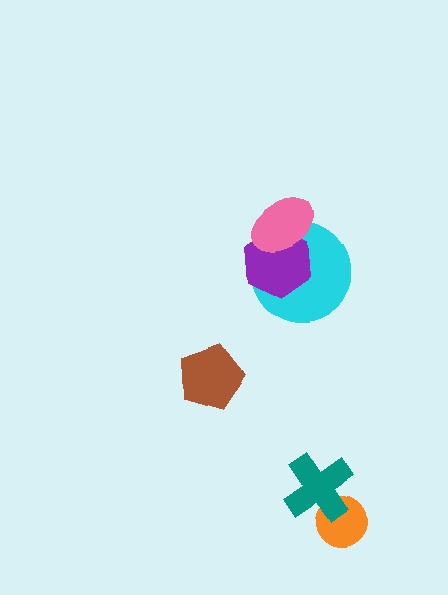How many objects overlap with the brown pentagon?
0 objects overlap with the brown pentagon.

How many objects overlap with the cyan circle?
2 objects overlap with the cyan circle.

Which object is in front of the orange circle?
The teal cross is in front of the orange circle.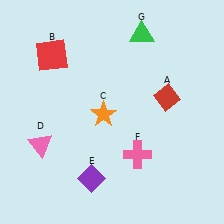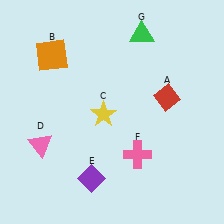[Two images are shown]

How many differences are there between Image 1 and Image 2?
There are 2 differences between the two images.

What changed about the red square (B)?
In Image 1, B is red. In Image 2, it changed to orange.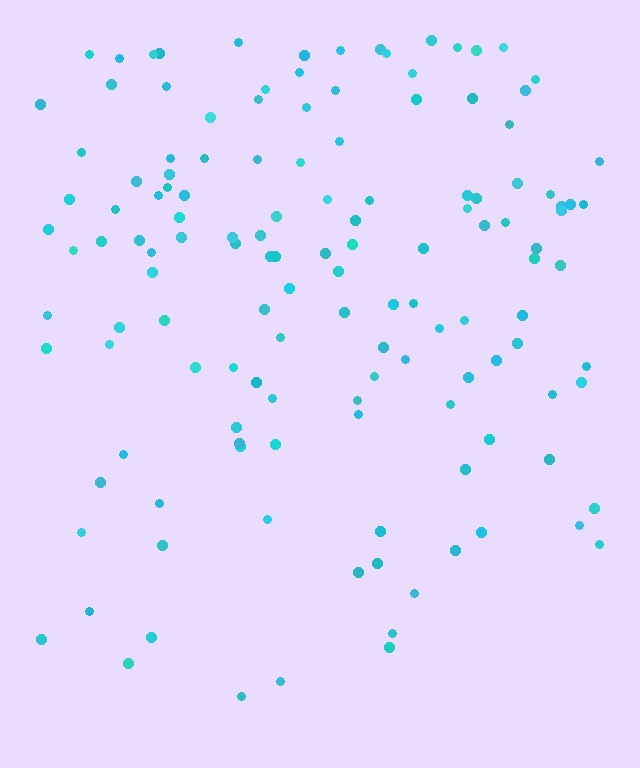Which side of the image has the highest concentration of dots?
The top.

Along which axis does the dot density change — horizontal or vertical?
Vertical.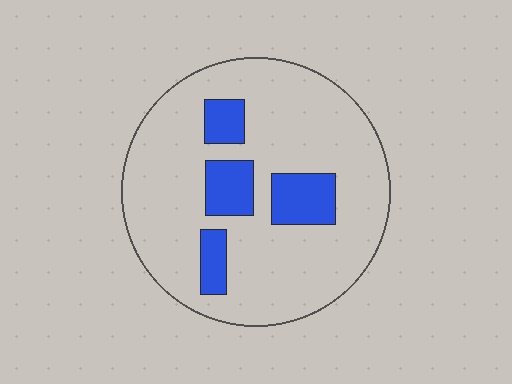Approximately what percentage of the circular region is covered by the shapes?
Approximately 15%.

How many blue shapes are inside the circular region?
4.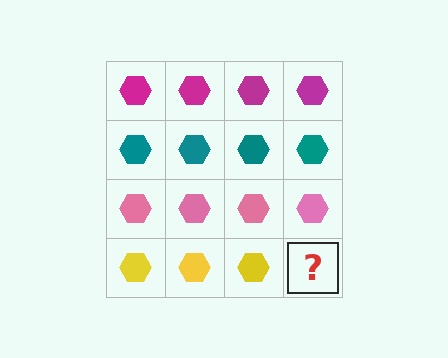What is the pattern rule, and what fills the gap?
The rule is that each row has a consistent color. The gap should be filled with a yellow hexagon.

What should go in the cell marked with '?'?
The missing cell should contain a yellow hexagon.